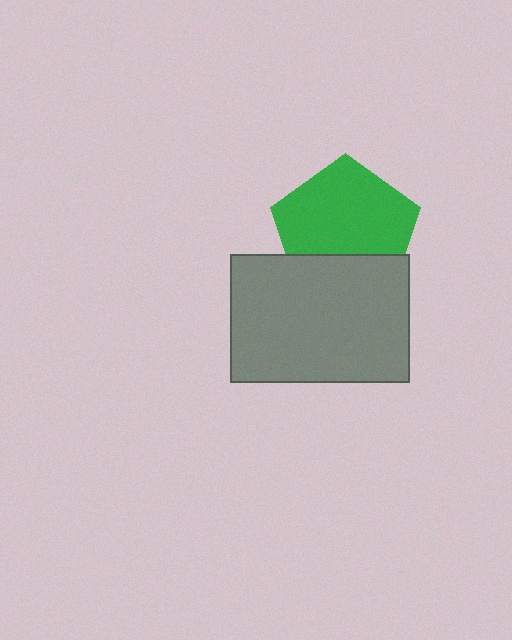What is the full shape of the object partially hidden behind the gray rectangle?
The partially hidden object is a green pentagon.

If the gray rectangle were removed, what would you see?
You would see the complete green pentagon.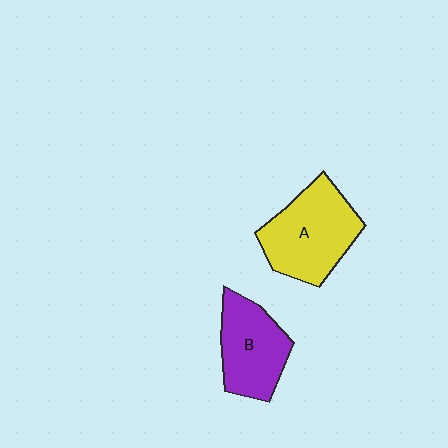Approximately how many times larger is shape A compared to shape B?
Approximately 1.3 times.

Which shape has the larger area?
Shape A (yellow).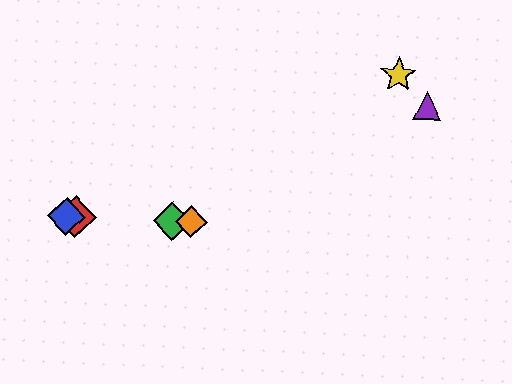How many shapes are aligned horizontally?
4 shapes (the red diamond, the blue diamond, the green diamond, the orange diamond) are aligned horizontally.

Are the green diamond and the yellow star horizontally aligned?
No, the green diamond is at y≈221 and the yellow star is at y≈75.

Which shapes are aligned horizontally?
The red diamond, the blue diamond, the green diamond, the orange diamond are aligned horizontally.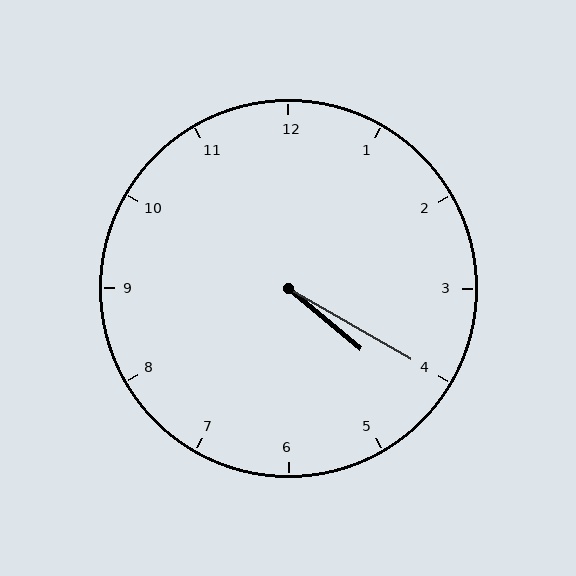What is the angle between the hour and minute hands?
Approximately 10 degrees.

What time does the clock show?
4:20.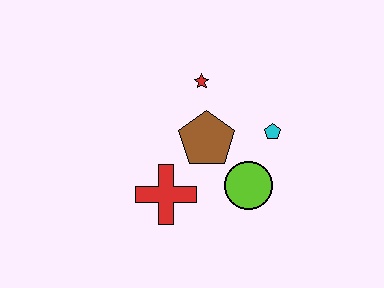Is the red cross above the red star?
No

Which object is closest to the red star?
The brown pentagon is closest to the red star.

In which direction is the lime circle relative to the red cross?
The lime circle is to the right of the red cross.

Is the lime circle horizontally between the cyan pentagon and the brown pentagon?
Yes